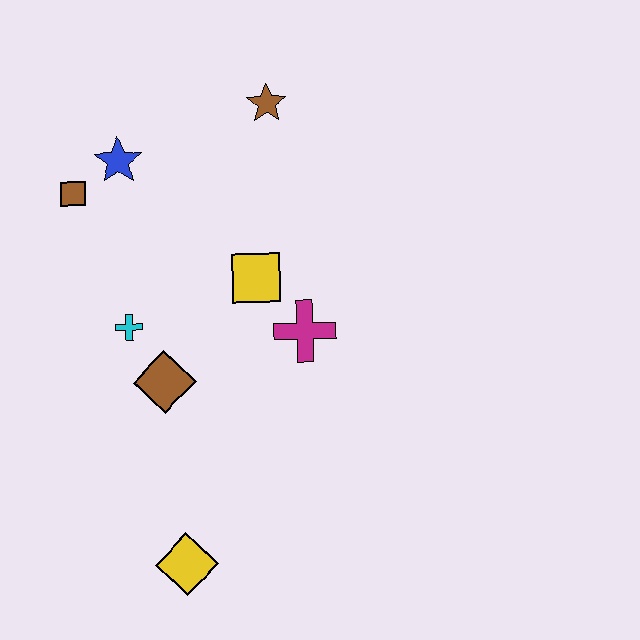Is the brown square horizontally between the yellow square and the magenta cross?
No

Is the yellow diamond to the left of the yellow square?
Yes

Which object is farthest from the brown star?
The yellow diamond is farthest from the brown star.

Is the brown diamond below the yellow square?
Yes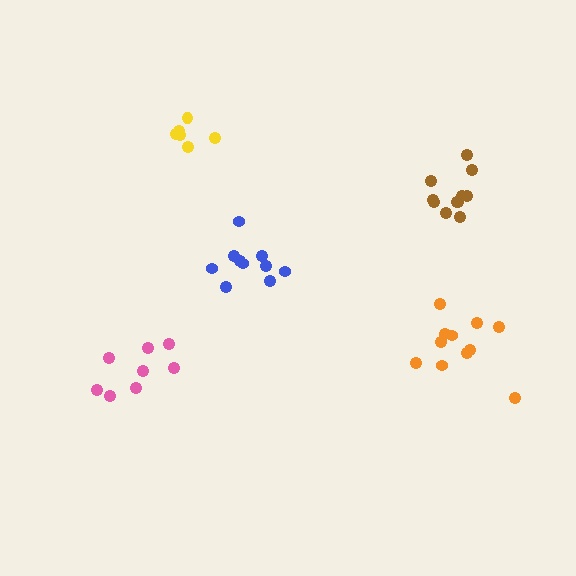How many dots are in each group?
Group 1: 6 dots, Group 2: 11 dots, Group 3: 8 dots, Group 4: 11 dots, Group 5: 10 dots (46 total).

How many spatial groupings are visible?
There are 5 spatial groupings.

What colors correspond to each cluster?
The clusters are colored: yellow, orange, pink, brown, blue.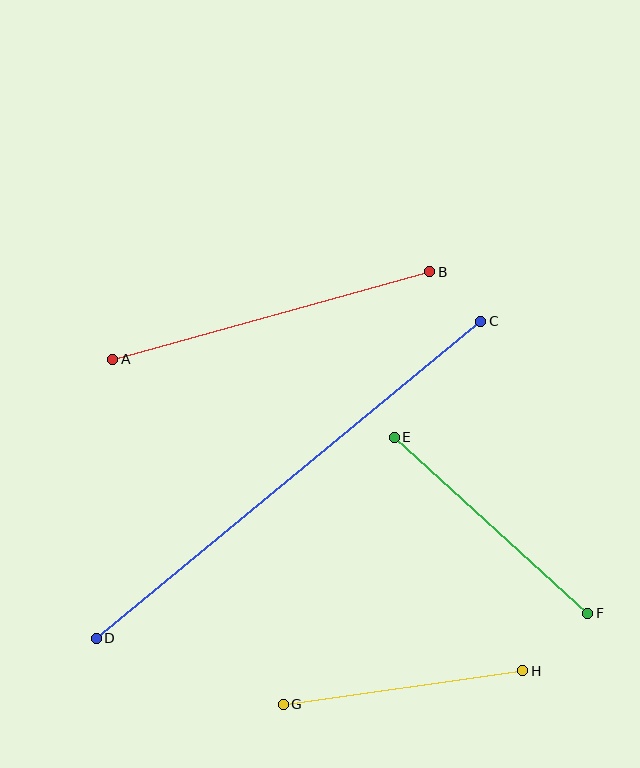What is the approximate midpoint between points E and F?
The midpoint is at approximately (491, 525) pixels.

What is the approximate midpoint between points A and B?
The midpoint is at approximately (271, 315) pixels.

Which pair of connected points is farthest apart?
Points C and D are farthest apart.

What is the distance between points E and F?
The distance is approximately 261 pixels.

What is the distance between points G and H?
The distance is approximately 242 pixels.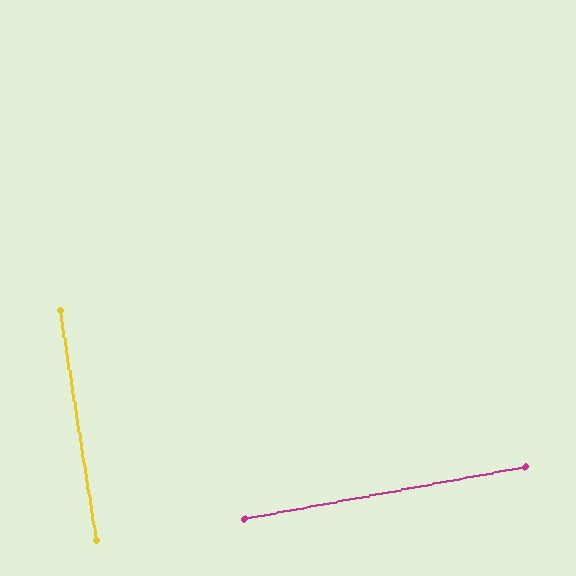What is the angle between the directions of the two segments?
Approximately 88 degrees.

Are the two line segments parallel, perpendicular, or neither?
Perpendicular — they meet at approximately 88°.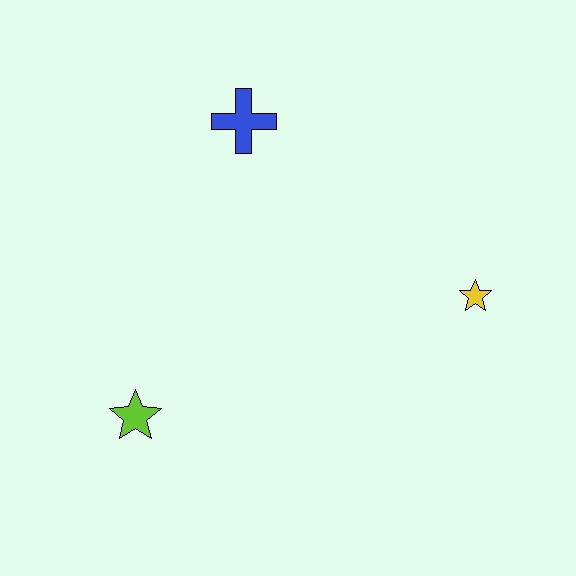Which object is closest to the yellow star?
The blue cross is closest to the yellow star.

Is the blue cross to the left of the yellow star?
Yes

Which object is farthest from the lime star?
The yellow star is farthest from the lime star.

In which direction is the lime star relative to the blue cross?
The lime star is below the blue cross.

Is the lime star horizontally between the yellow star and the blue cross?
No